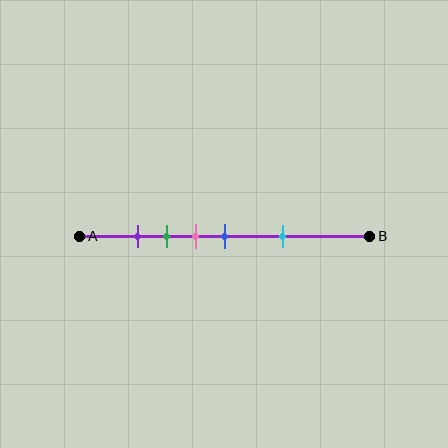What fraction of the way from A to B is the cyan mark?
The cyan mark is approximately 70% (0.7) of the way from A to B.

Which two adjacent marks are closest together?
The purple and green marks are the closest adjacent pair.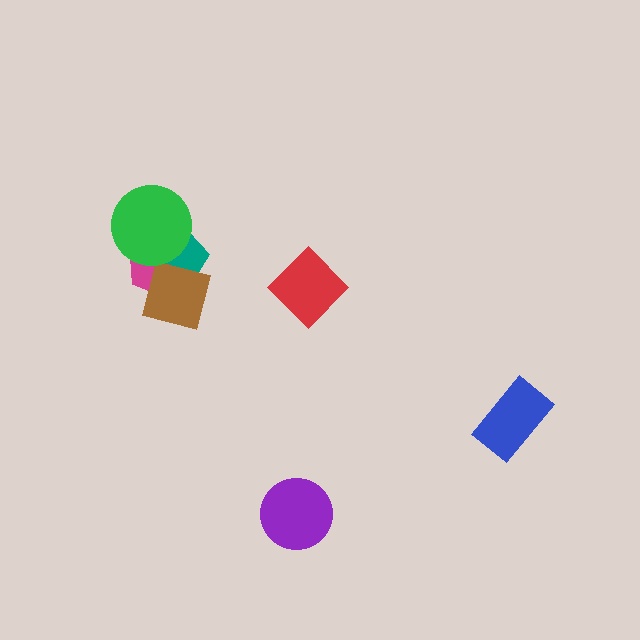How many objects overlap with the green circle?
2 objects overlap with the green circle.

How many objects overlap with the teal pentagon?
3 objects overlap with the teal pentagon.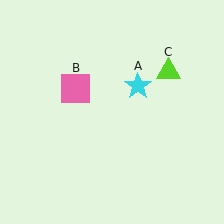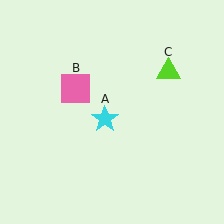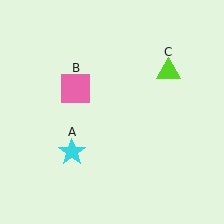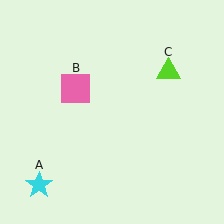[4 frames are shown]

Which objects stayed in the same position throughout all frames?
Pink square (object B) and lime triangle (object C) remained stationary.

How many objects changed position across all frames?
1 object changed position: cyan star (object A).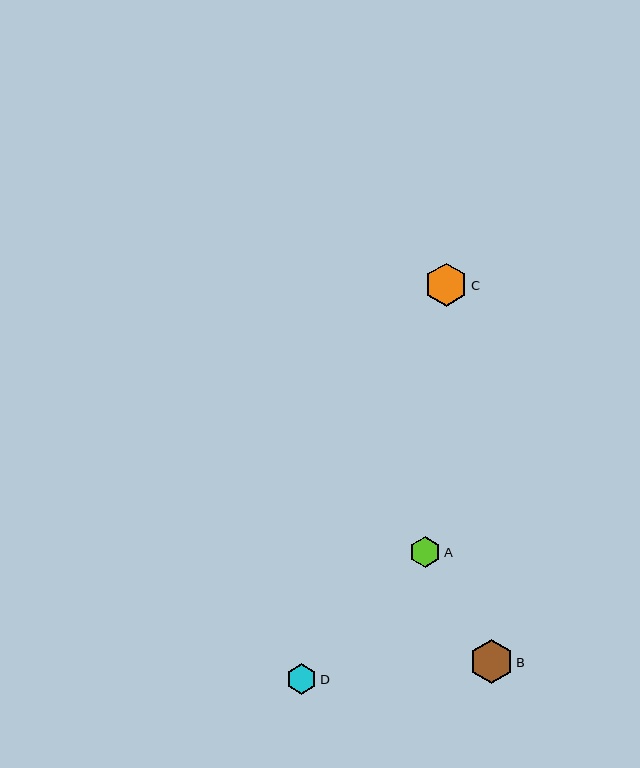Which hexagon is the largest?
Hexagon B is the largest with a size of approximately 44 pixels.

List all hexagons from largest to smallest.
From largest to smallest: B, C, A, D.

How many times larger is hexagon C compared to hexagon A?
Hexagon C is approximately 1.4 times the size of hexagon A.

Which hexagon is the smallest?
Hexagon D is the smallest with a size of approximately 30 pixels.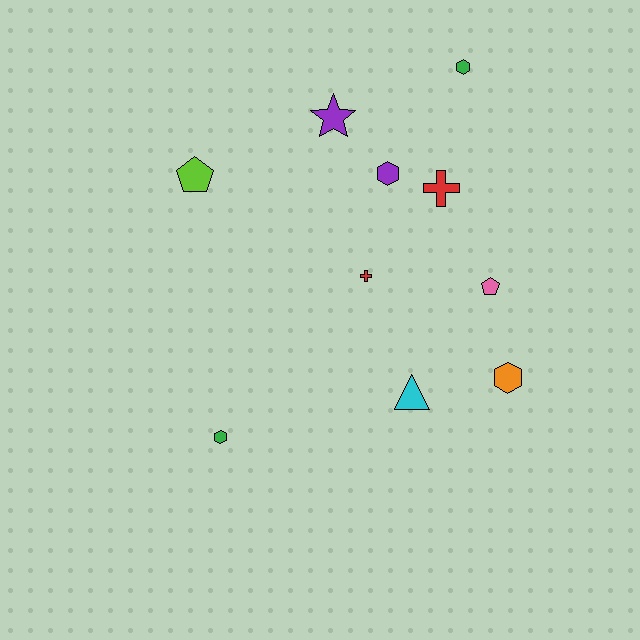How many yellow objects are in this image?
There are no yellow objects.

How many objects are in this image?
There are 10 objects.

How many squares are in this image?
There are no squares.